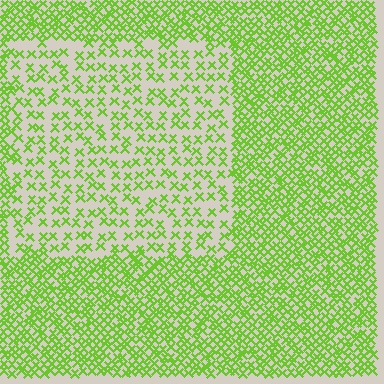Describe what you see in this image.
The image contains small lime elements arranged at two different densities. A rectangle-shaped region is visible where the elements are less densely packed than the surrounding area.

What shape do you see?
I see a rectangle.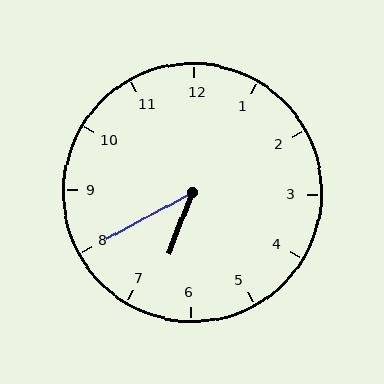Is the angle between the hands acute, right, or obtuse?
It is acute.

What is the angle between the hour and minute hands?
Approximately 40 degrees.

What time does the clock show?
6:40.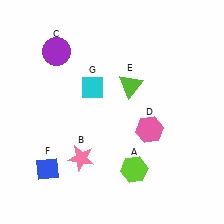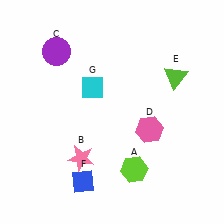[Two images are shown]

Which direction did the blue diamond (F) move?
The blue diamond (F) moved right.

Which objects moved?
The objects that moved are: the lime triangle (E), the blue diamond (F).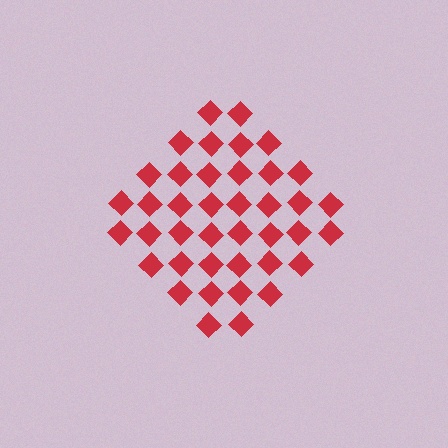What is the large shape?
The large shape is a diamond.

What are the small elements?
The small elements are diamonds.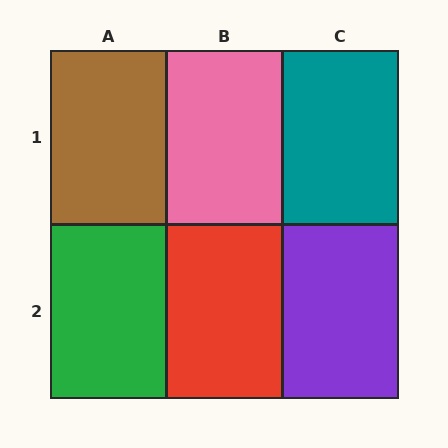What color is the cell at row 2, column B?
Red.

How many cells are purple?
1 cell is purple.